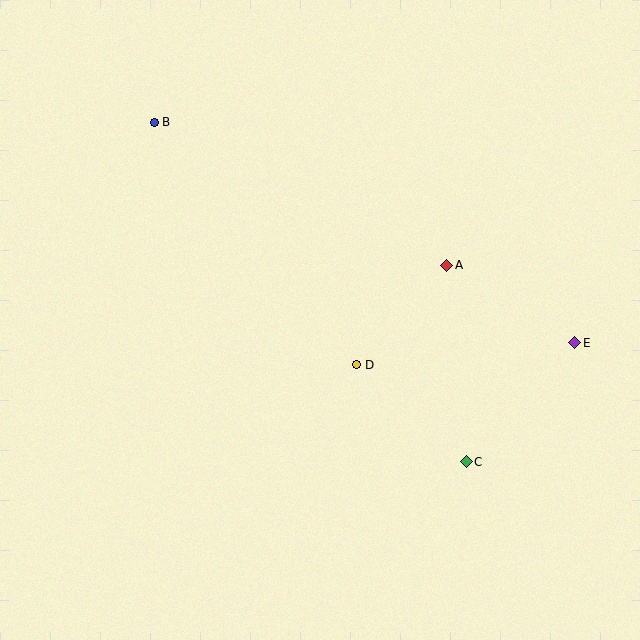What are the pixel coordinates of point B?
Point B is at (154, 122).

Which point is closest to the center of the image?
Point D at (357, 365) is closest to the center.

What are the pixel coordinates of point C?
Point C is at (466, 462).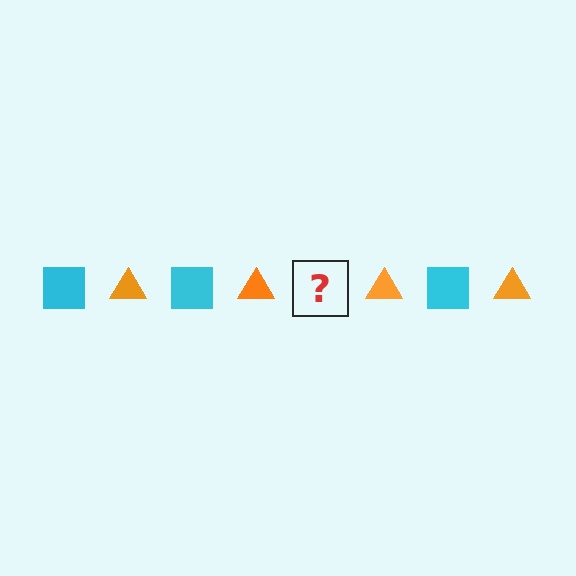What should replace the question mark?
The question mark should be replaced with a cyan square.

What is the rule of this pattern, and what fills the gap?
The rule is that the pattern alternates between cyan square and orange triangle. The gap should be filled with a cyan square.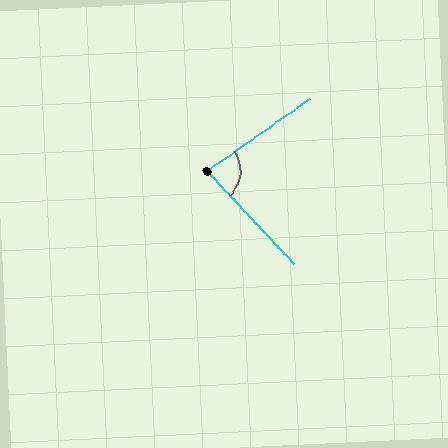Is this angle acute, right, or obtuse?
It is acute.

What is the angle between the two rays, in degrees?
Approximately 82 degrees.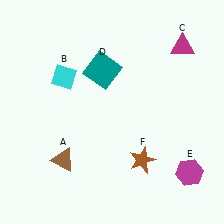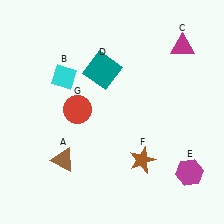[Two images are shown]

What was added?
A red circle (G) was added in Image 2.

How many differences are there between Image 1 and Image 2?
There is 1 difference between the two images.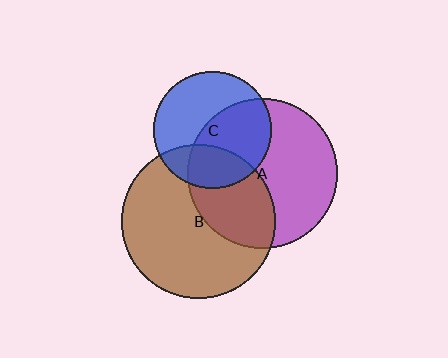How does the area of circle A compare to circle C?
Approximately 1.6 times.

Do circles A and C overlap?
Yes.